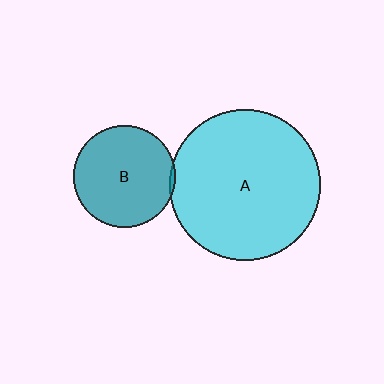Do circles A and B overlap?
Yes.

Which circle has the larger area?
Circle A (cyan).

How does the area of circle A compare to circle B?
Approximately 2.2 times.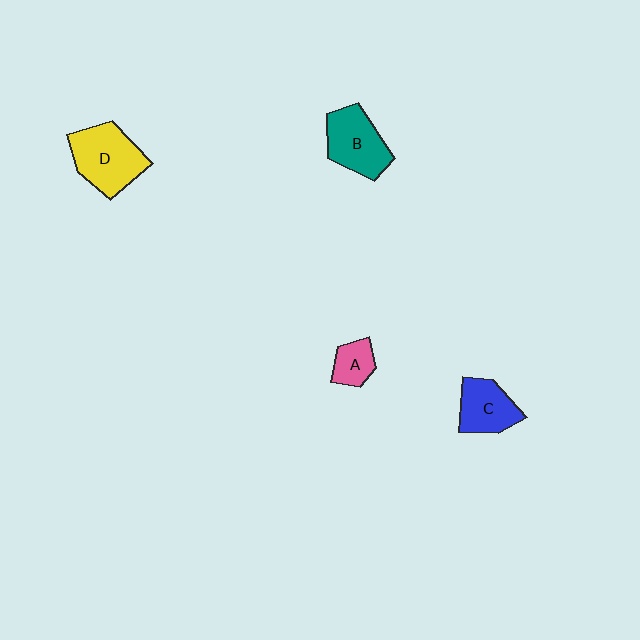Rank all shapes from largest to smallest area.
From largest to smallest: D (yellow), B (teal), C (blue), A (pink).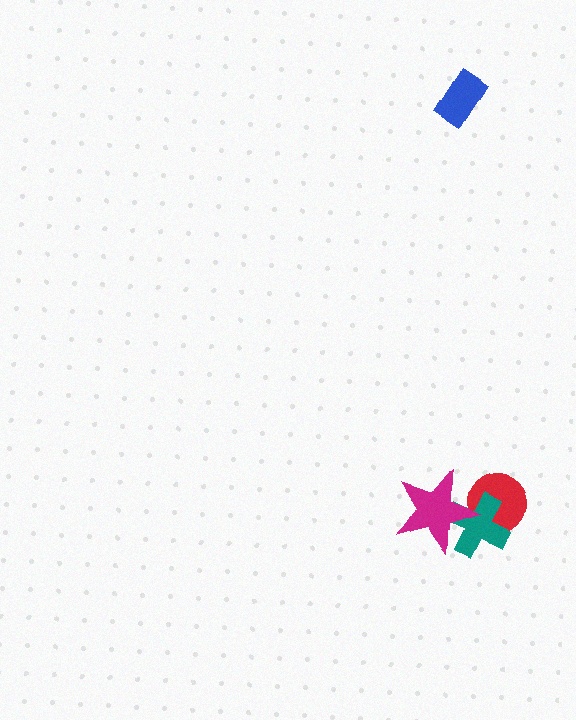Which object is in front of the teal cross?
The magenta star is in front of the teal cross.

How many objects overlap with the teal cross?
2 objects overlap with the teal cross.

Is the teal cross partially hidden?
Yes, it is partially covered by another shape.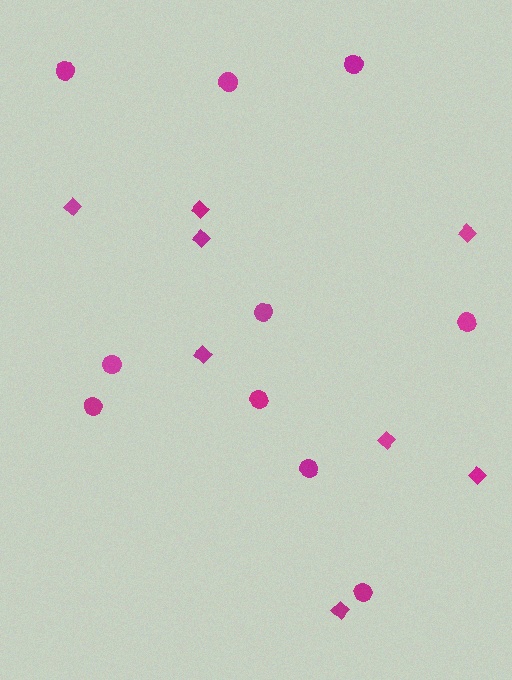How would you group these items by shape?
There are 2 groups: one group of circles (10) and one group of diamonds (8).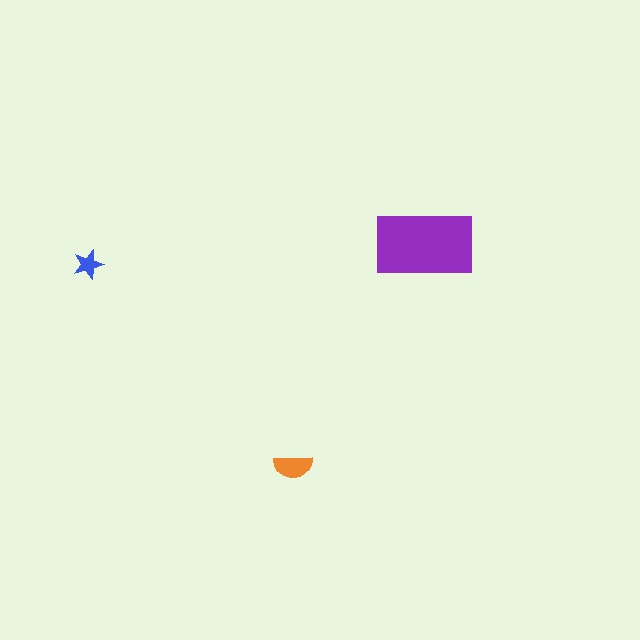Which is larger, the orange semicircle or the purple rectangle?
The purple rectangle.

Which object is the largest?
The purple rectangle.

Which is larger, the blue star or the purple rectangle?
The purple rectangle.